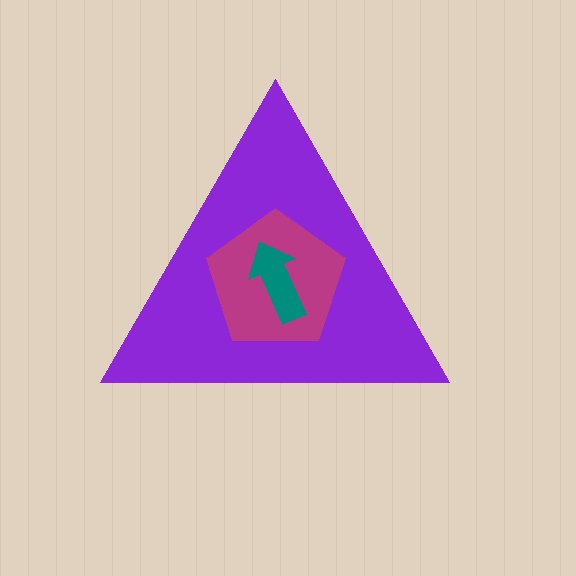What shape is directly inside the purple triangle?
The magenta pentagon.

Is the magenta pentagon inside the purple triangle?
Yes.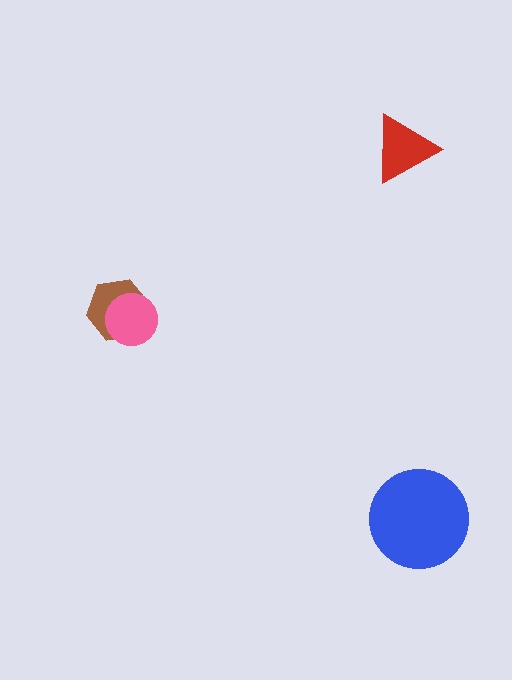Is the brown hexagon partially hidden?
Yes, it is partially covered by another shape.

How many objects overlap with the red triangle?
0 objects overlap with the red triangle.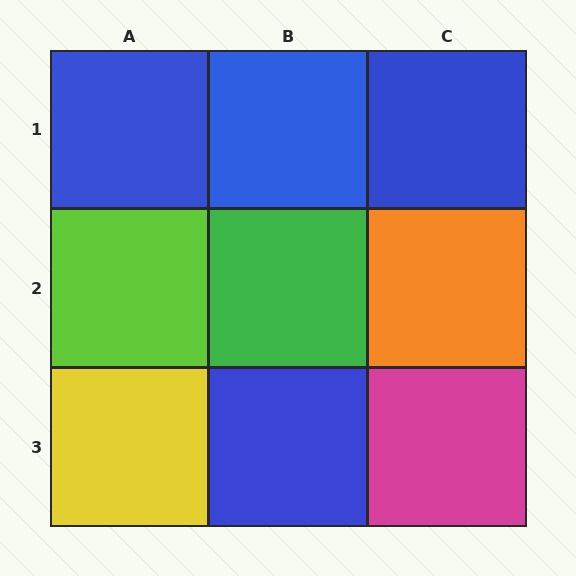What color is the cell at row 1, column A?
Blue.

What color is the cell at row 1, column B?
Blue.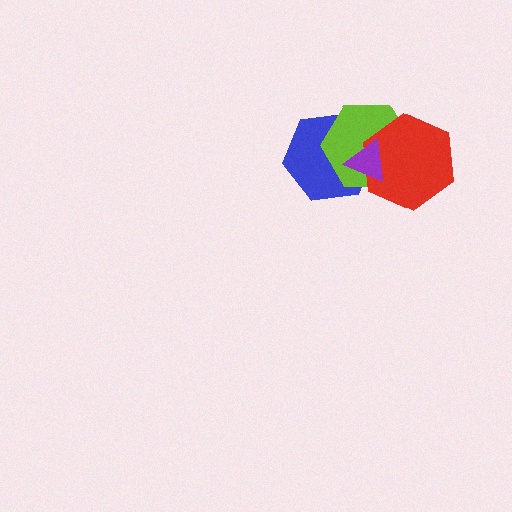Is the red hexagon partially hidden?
Yes, it is partially covered by another shape.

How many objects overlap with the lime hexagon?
3 objects overlap with the lime hexagon.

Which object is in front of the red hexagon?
The purple triangle is in front of the red hexagon.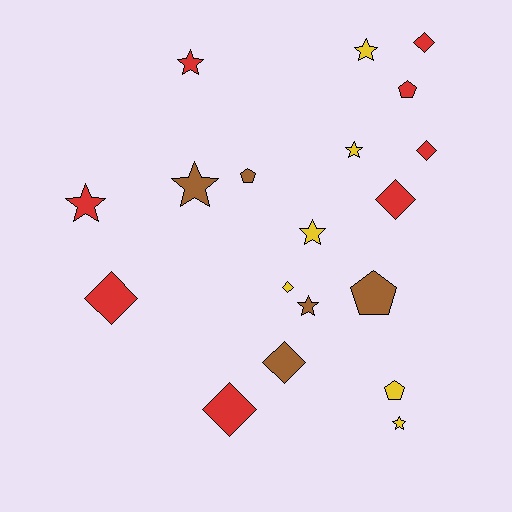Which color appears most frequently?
Red, with 8 objects.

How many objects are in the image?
There are 19 objects.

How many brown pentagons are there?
There are 2 brown pentagons.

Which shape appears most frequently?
Star, with 8 objects.